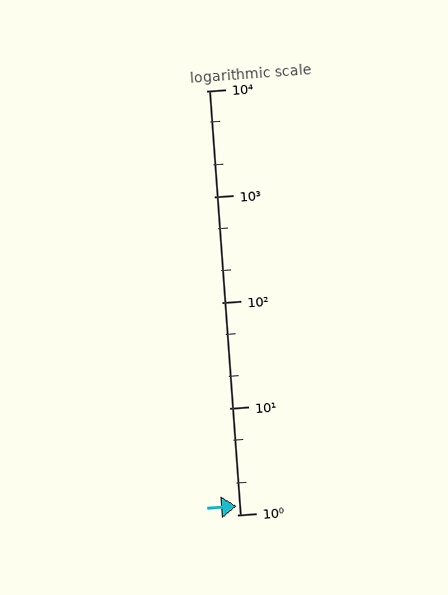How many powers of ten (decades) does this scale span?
The scale spans 4 decades, from 1 to 10000.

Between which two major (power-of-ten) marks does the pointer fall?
The pointer is between 1 and 10.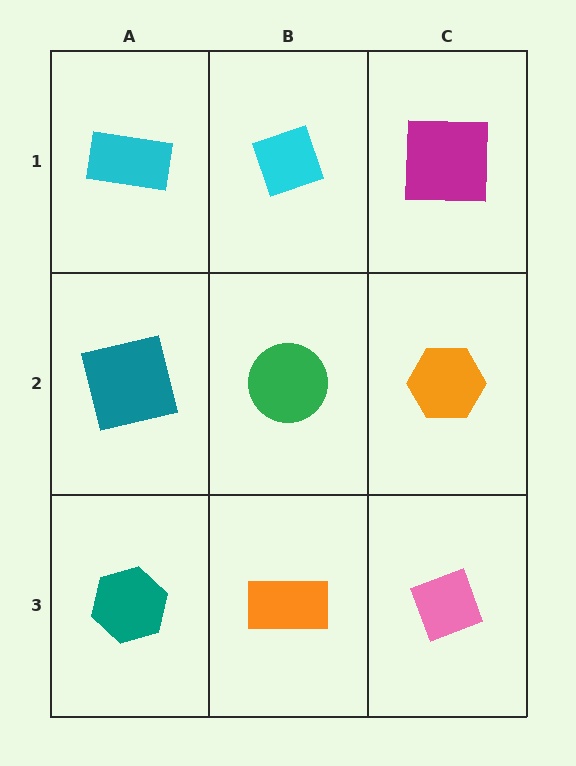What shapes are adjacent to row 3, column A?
A teal square (row 2, column A), an orange rectangle (row 3, column B).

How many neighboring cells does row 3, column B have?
3.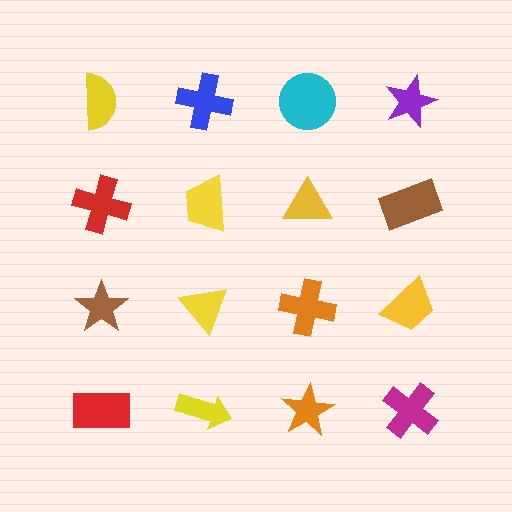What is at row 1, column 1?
A yellow semicircle.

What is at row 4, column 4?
A magenta cross.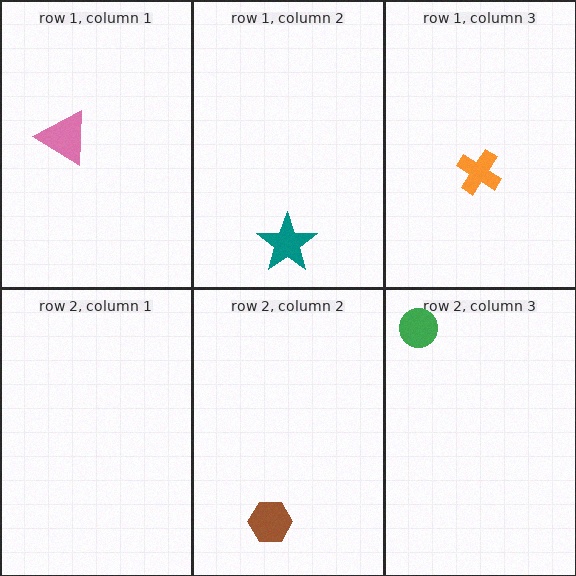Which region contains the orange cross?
The row 1, column 3 region.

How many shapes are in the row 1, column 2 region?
1.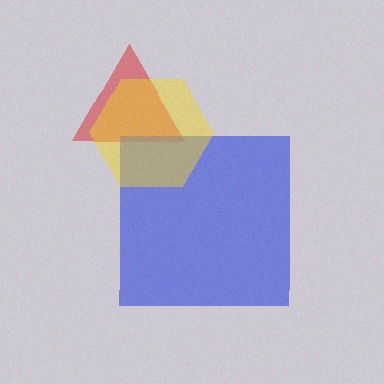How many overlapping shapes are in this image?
There are 3 overlapping shapes in the image.